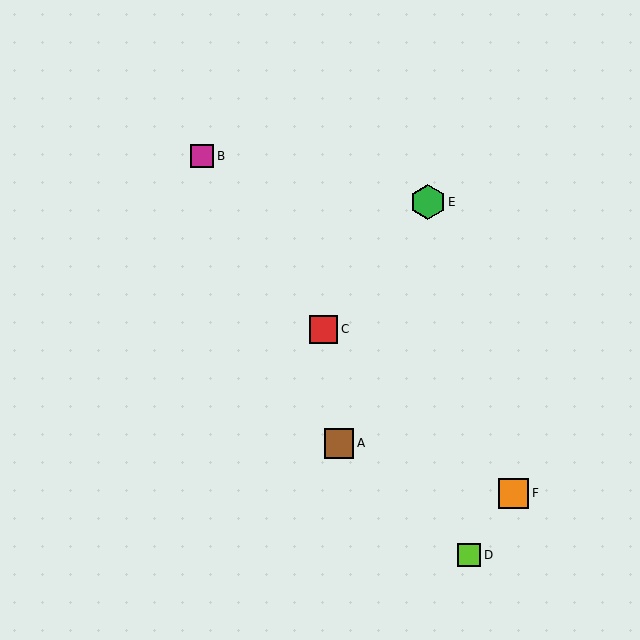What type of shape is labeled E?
Shape E is a green hexagon.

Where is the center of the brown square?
The center of the brown square is at (339, 443).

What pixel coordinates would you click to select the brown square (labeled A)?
Click at (339, 443) to select the brown square A.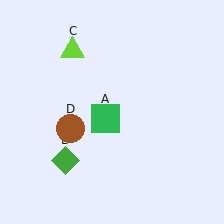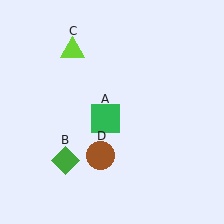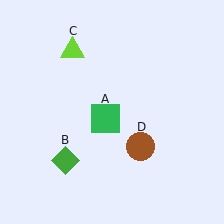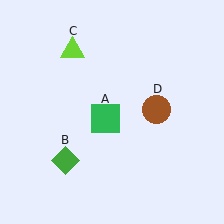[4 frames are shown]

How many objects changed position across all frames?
1 object changed position: brown circle (object D).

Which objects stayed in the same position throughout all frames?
Green square (object A) and green diamond (object B) and lime triangle (object C) remained stationary.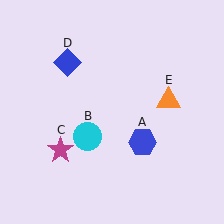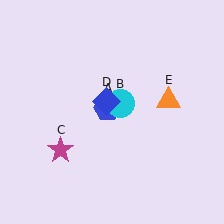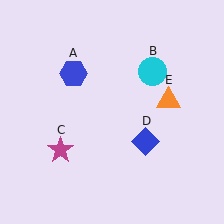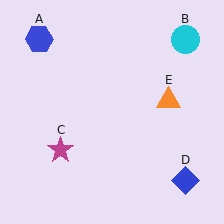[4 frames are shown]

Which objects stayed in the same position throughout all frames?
Magenta star (object C) and orange triangle (object E) remained stationary.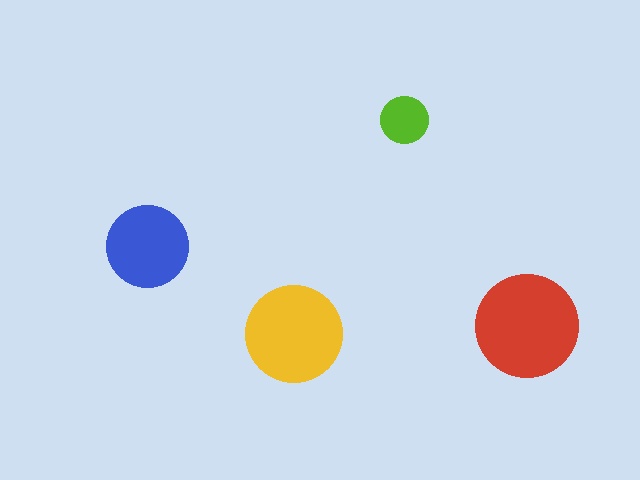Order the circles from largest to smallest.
the red one, the yellow one, the blue one, the lime one.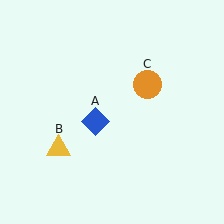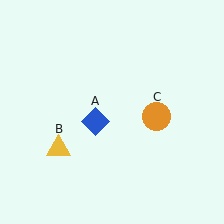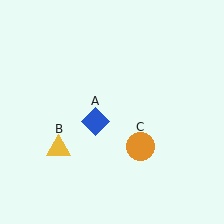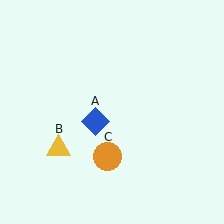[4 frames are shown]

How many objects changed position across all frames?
1 object changed position: orange circle (object C).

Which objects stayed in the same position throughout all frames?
Blue diamond (object A) and yellow triangle (object B) remained stationary.